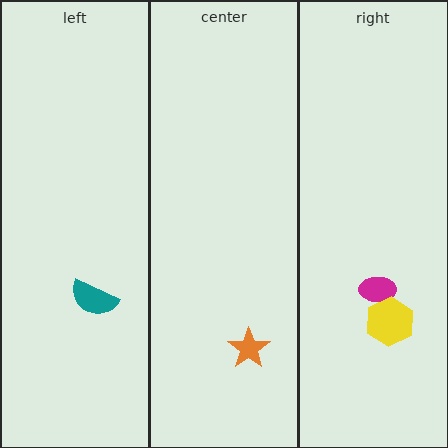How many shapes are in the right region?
2.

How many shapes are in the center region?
1.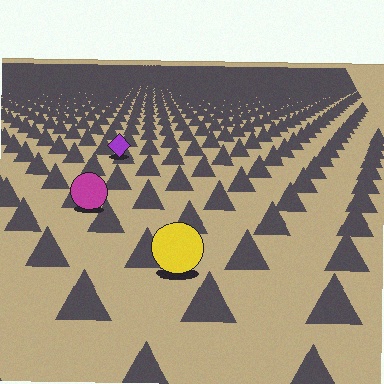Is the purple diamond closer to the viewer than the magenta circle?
No. The magenta circle is closer — you can tell from the texture gradient: the ground texture is coarser near it.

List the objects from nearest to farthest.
From nearest to farthest: the yellow circle, the magenta circle, the purple diamond.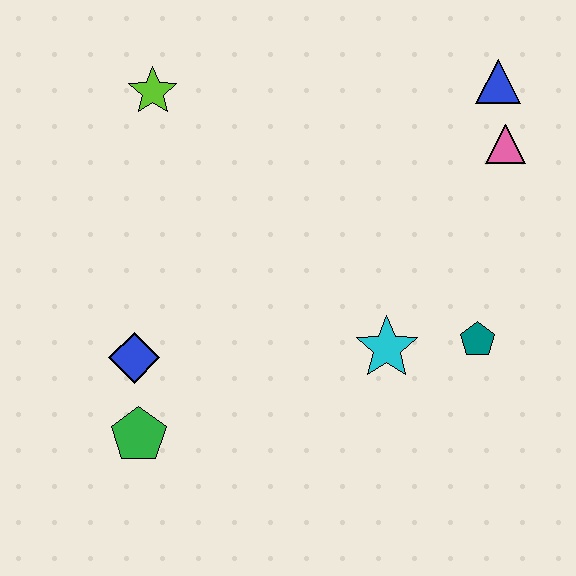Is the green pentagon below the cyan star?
Yes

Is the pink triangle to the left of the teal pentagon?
No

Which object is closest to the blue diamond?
The green pentagon is closest to the blue diamond.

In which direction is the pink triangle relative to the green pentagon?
The pink triangle is to the right of the green pentagon.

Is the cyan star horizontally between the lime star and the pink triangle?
Yes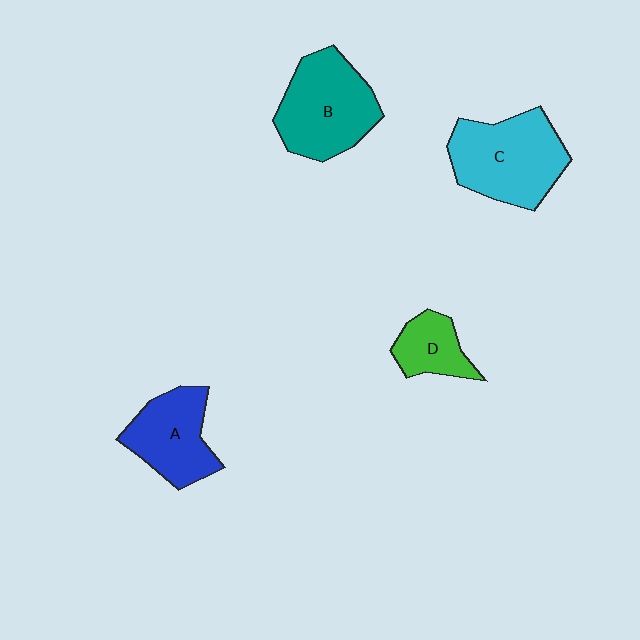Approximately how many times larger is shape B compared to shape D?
Approximately 2.1 times.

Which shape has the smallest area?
Shape D (green).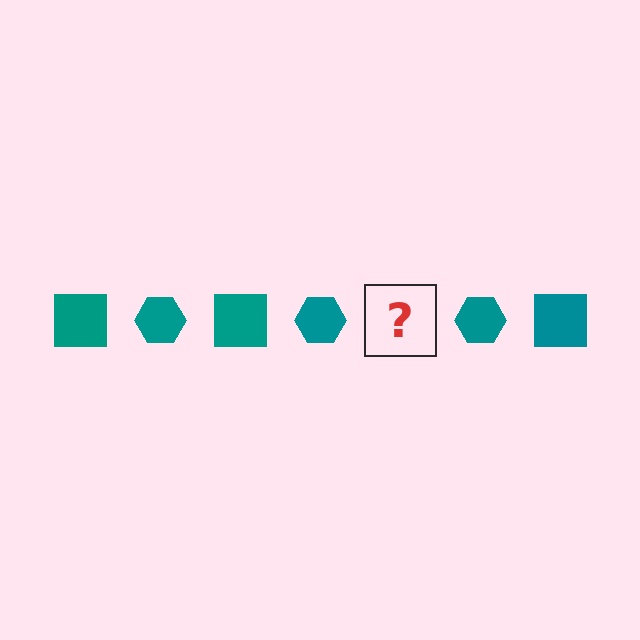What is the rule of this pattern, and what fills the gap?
The rule is that the pattern cycles through square, hexagon shapes in teal. The gap should be filled with a teal square.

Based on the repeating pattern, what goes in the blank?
The blank should be a teal square.